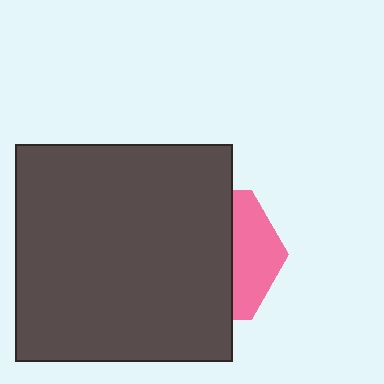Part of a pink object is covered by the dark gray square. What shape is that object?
It is a hexagon.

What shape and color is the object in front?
The object in front is a dark gray square.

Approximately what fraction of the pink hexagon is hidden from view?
Roughly 67% of the pink hexagon is hidden behind the dark gray square.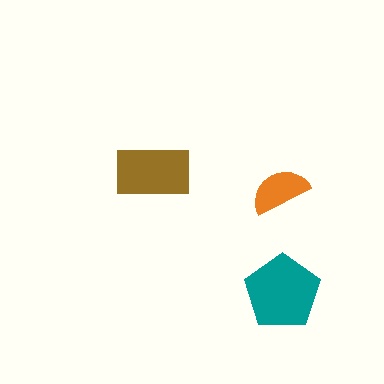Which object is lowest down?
The teal pentagon is bottommost.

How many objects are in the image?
There are 3 objects in the image.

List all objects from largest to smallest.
The teal pentagon, the brown rectangle, the orange semicircle.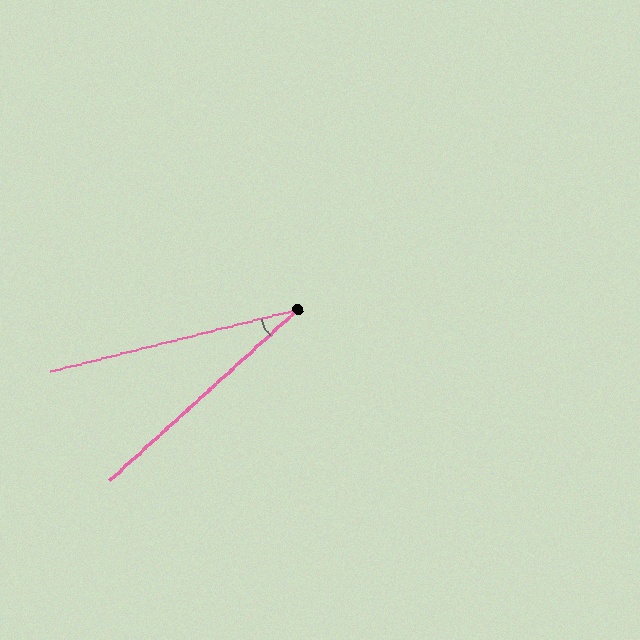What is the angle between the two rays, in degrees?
Approximately 28 degrees.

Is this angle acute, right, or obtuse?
It is acute.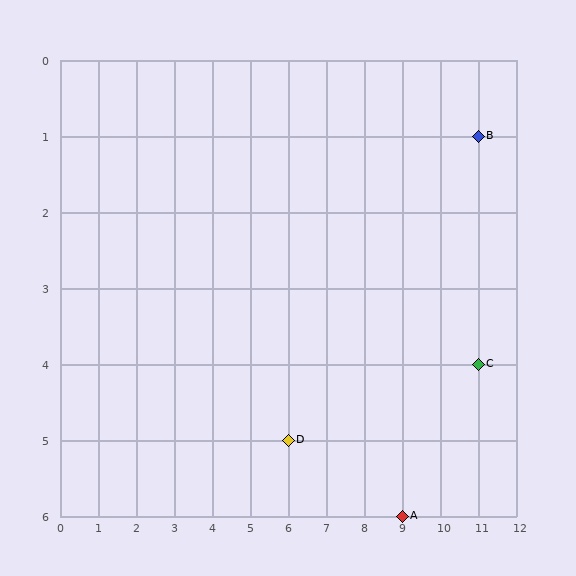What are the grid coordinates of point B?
Point B is at grid coordinates (11, 1).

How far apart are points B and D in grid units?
Points B and D are 5 columns and 4 rows apart (about 6.4 grid units diagonally).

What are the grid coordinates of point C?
Point C is at grid coordinates (11, 4).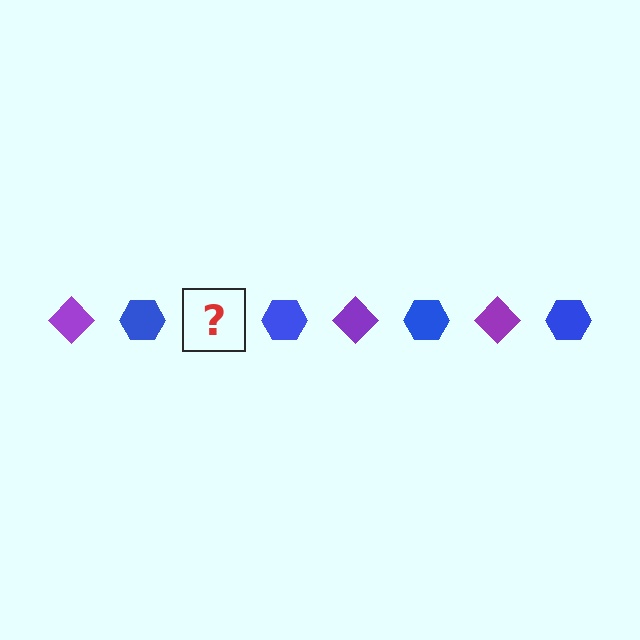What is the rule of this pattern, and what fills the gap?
The rule is that the pattern alternates between purple diamond and blue hexagon. The gap should be filled with a purple diamond.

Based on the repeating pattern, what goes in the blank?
The blank should be a purple diamond.